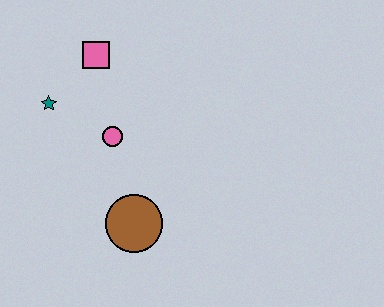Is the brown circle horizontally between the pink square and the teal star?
No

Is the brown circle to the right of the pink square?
Yes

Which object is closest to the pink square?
The teal star is closest to the pink square.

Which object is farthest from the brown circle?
The pink square is farthest from the brown circle.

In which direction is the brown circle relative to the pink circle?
The brown circle is below the pink circle.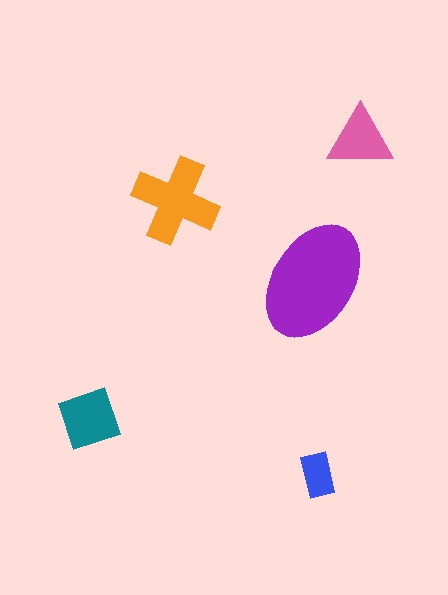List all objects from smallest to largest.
The blue rectangle, the pink triangle, the teal square, the orange cross, the purple ellipse.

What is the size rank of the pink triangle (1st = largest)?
4th.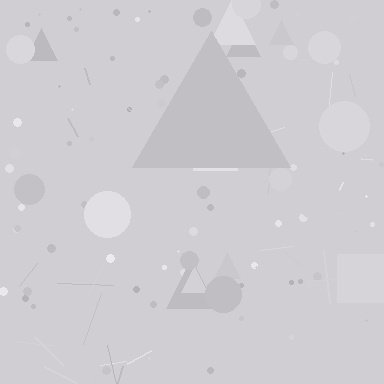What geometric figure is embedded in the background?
A triangle is embedded in the background.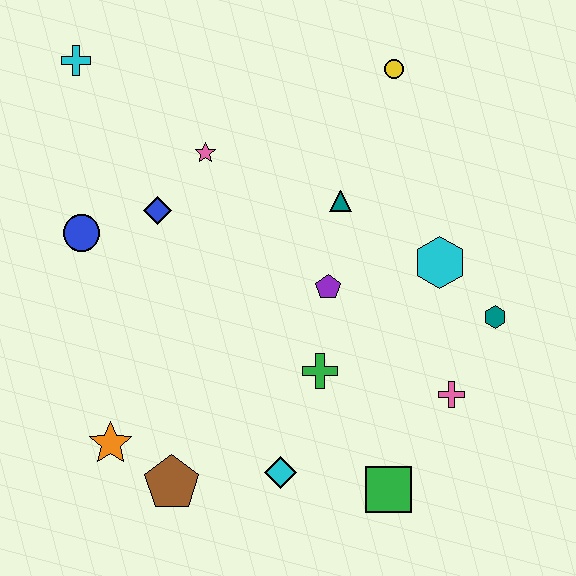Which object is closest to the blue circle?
The blue diamond is closest to the blue circle.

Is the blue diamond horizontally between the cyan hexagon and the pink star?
No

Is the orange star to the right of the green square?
No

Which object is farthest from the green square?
The cyan cross is farthest from the green square.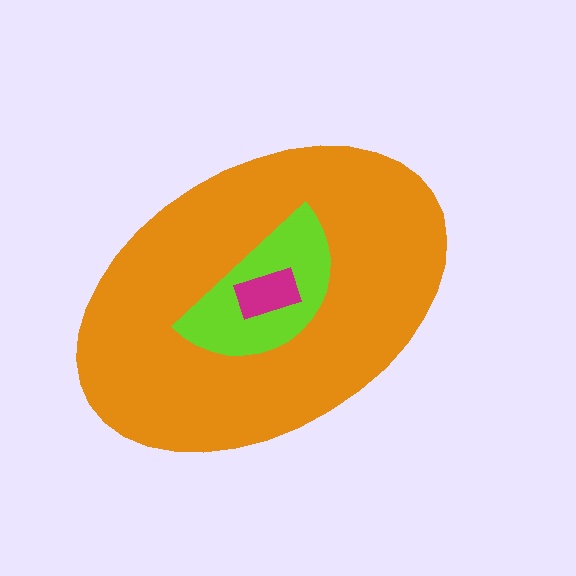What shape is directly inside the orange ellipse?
The lime semicircle.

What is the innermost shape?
The magenta rectangle.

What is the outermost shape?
The orange ellipse.